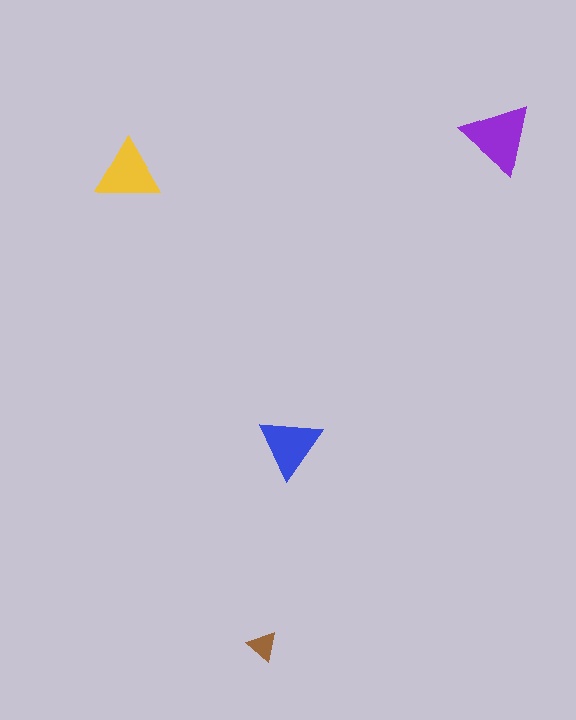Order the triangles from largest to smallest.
the purple one, the yellow one, the blue one, the brown one.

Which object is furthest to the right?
The purple triangle is rightmost.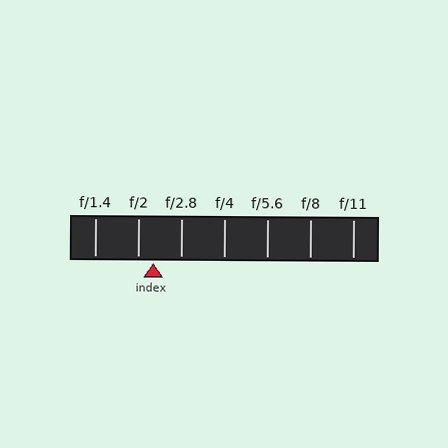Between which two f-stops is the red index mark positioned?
The index mark is between f/2 and f/2.8.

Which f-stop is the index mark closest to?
The index mark is closest to f/2.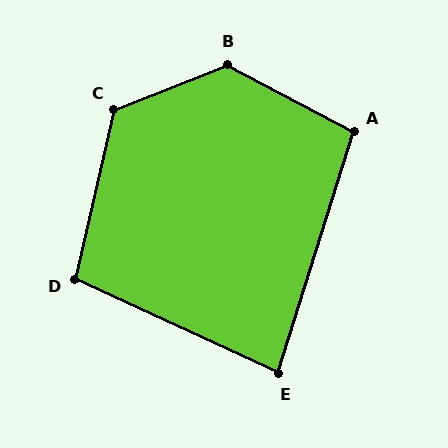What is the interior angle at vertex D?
Approximately 102 degrees (obtuse).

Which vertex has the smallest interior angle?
E, at approximately 82 degrees.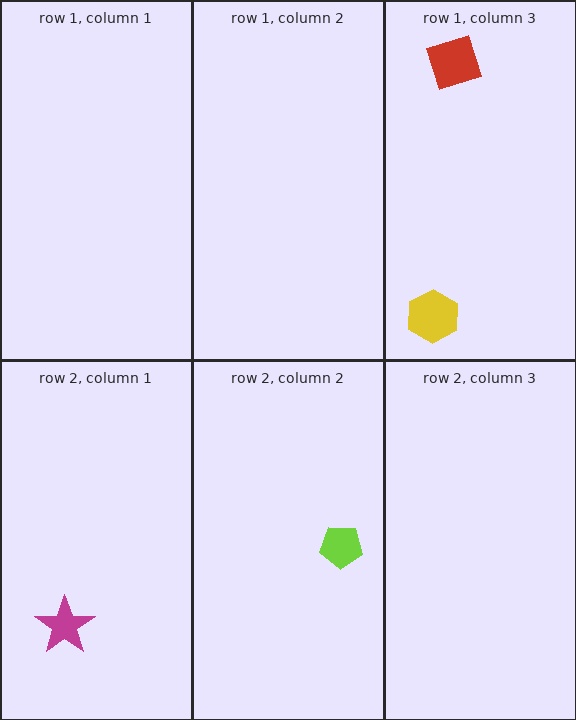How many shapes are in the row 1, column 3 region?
2.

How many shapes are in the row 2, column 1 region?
1.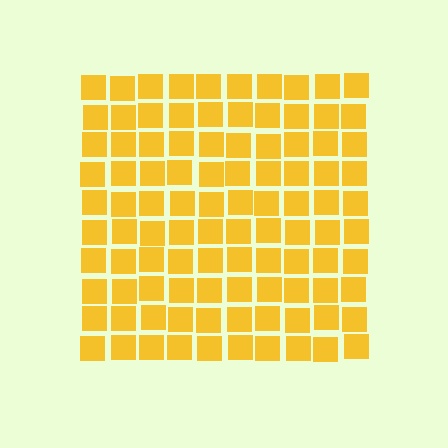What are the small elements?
The small elements are squares.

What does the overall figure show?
The overall figure shows a square.